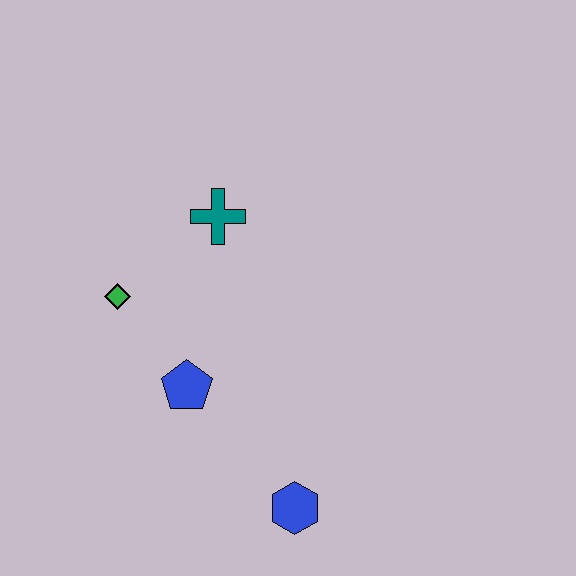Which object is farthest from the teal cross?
The blue hexagon is farthest from the teal cross.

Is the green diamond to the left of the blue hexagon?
Yes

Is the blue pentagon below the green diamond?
Yes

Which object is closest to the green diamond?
The blue pentagon is closest to the green diamond.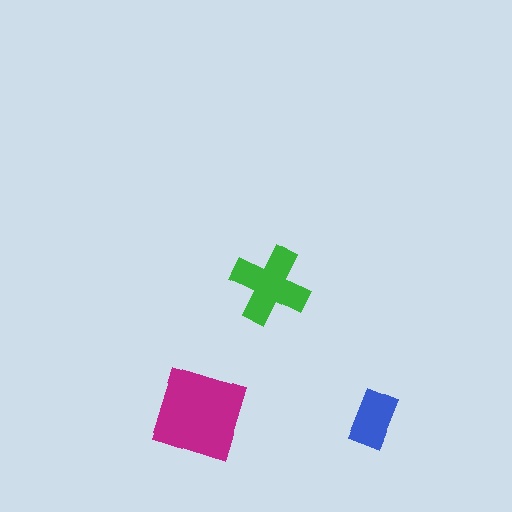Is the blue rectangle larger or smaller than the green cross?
Smaller.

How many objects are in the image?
There are 3 objects in the image.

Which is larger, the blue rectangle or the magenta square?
The magenta square.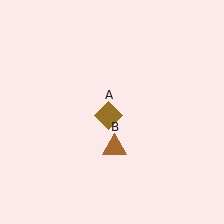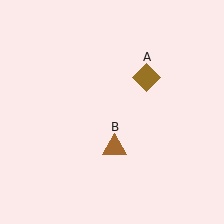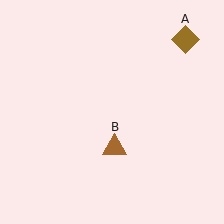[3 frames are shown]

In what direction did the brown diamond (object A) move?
The brown diamond (object A) moved up and to the right.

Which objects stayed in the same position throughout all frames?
Brown triangle (object B) remained stationary.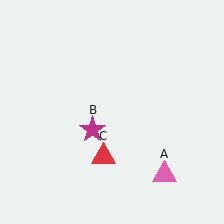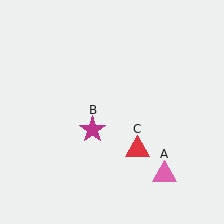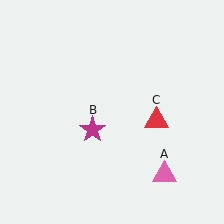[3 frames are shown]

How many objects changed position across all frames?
1 object changed position: red triangle (object C).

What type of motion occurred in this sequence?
The red triangle (object C) rotated counterclockwise around the center of the scene.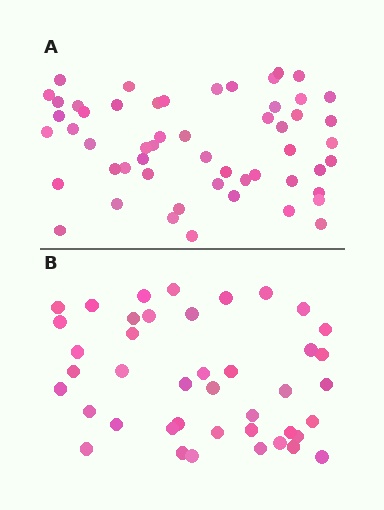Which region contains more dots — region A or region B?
Region A (the top region) has more dots.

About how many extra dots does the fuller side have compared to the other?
Region A has roughly 12 or so more dots than region B.